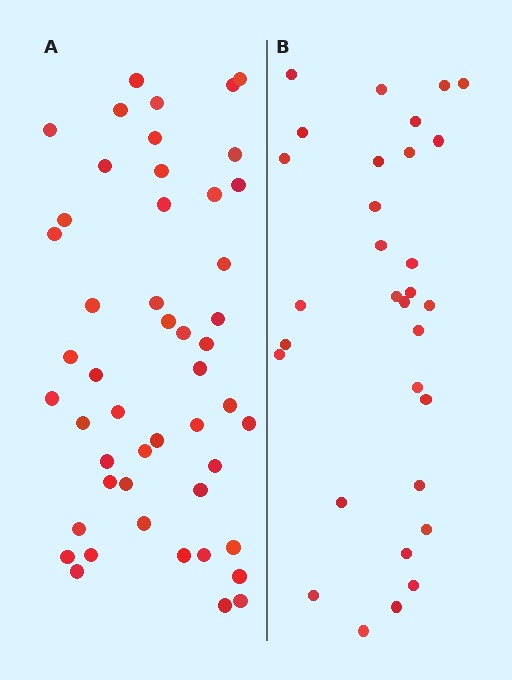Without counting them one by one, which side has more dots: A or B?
Region A (the left region) has more dots.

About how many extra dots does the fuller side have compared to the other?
Region A has approximately 20 more dots than region B.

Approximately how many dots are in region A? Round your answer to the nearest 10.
About 50 dots. (The exact count is 49, which rounds to 50.)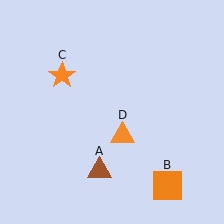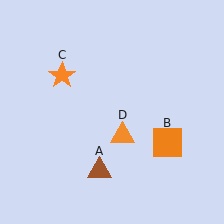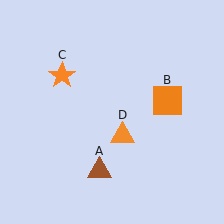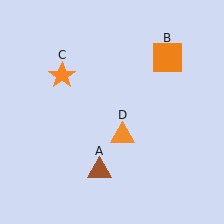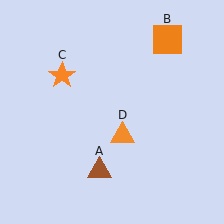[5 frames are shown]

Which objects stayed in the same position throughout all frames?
Brown triangle (object A) and orange star (object C) and orange triangle (object D) remained stationary.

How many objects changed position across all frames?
1 object changed position: orange square (object B).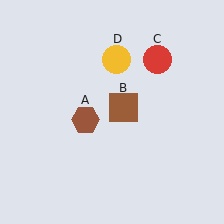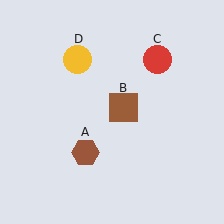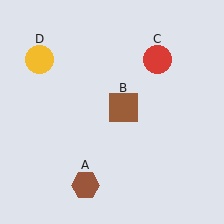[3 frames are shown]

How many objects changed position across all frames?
2 objects changed position: brown hexagon (object A), yellow circle (object D).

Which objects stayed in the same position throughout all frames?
Brown square (object B) and red circle (object C) remained stationary.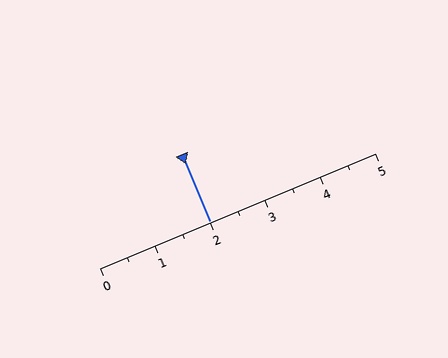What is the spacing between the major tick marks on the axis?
The major ticks are spaced 1 apart.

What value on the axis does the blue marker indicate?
The marker indicates approximately 2.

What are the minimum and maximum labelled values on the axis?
The axis runs from 0 to 5.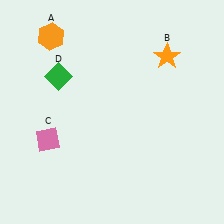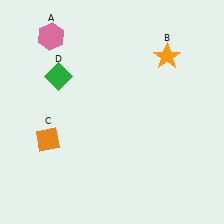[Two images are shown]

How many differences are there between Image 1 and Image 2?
There are 2 differences between the two images.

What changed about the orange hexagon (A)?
In Image 1, A is orange. In Image 2, it changed to pink.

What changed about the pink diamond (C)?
In Image 1, C is pink. In Image 2, it changed to orange.